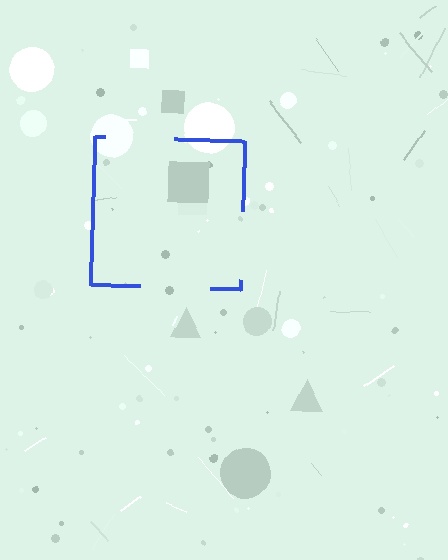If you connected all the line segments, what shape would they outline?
They would outline a square.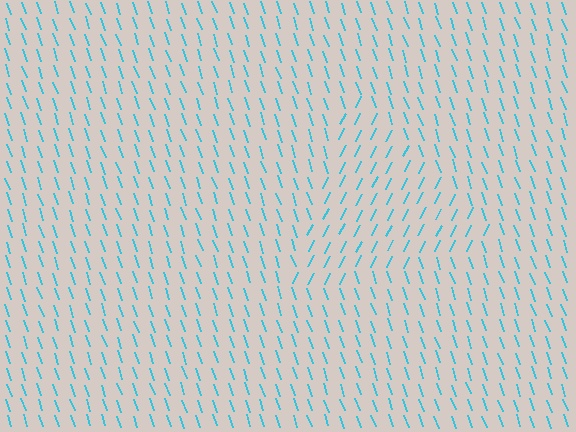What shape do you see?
I see a triangle.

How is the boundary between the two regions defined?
The boundary is defined purely by a change in line orientation (approximately 45 degrees difference). All lines are the same color and thickness.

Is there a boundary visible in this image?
Yes, there is a texture boundary formed by a change in line orientation.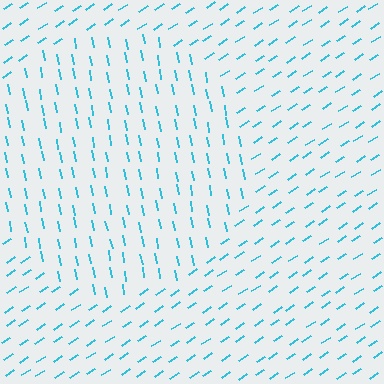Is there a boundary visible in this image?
Yes, there is a texture boundary formed by a change in line orientation.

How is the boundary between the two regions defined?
The boundary is defined purely by a change in line orientation (approximately 67 degrees difference). All lines are the same color and thickness.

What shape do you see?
I see a circle.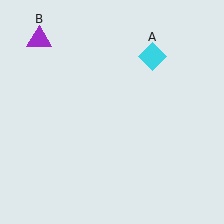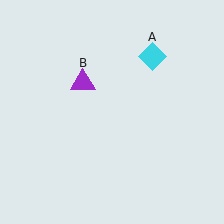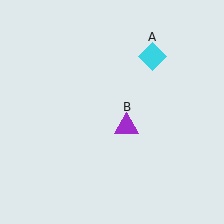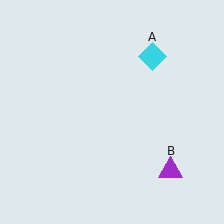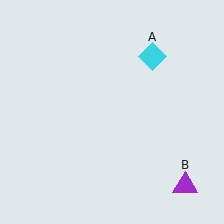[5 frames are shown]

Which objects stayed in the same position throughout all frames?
Cyan diamond (object A) remained stationary.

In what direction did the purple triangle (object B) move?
The purple triangle (object B) moved down and to the right.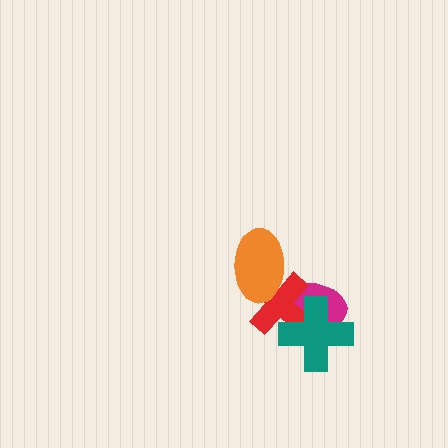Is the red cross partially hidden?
Yes, it is partially covered by another shape.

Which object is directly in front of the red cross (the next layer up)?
The teal cross is directly in front of the red cross.